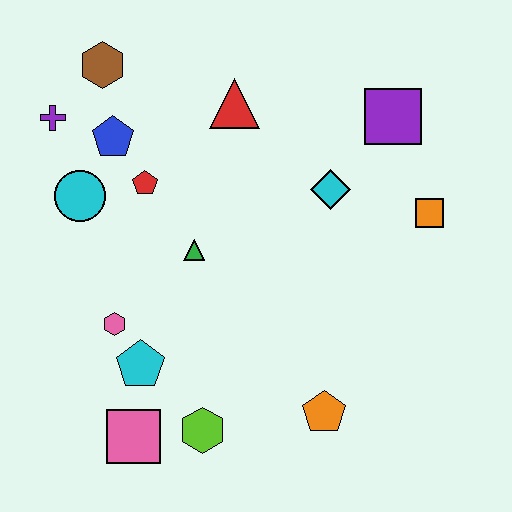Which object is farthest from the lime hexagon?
The brown hexagon is farthest from the lime hexagon.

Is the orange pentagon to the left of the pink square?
No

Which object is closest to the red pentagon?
The blue pentagon is closest to the red pentagon.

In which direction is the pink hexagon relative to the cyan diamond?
The pink hexagon is to the left of the cyan diamond.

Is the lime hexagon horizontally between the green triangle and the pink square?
No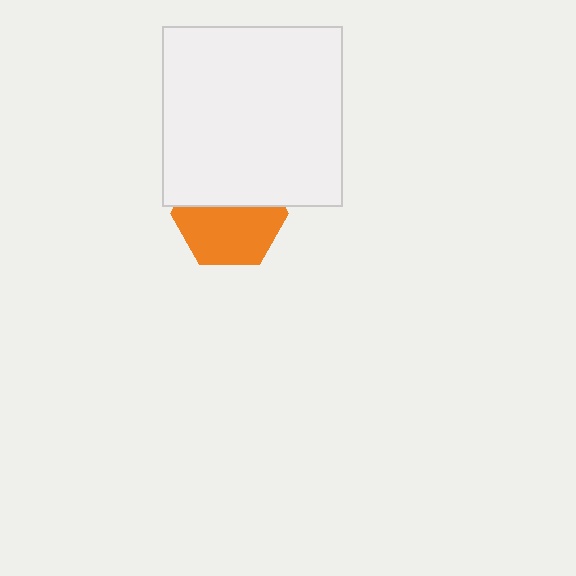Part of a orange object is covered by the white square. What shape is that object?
It is a hexagon.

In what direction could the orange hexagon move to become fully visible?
The orange hexagon could move down. That would shift it out from behind the white square entirely.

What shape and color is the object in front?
The object in front is a white square.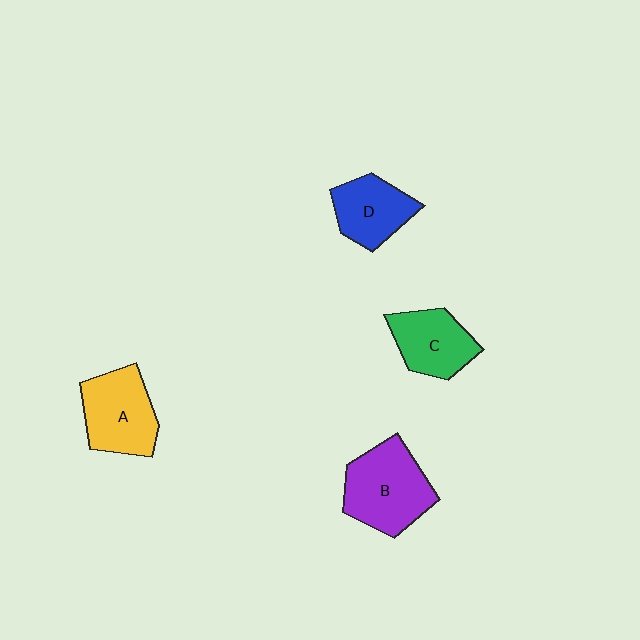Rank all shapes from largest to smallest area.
From largest to smallest: B (purple), A (yellow), C (green), D (blue).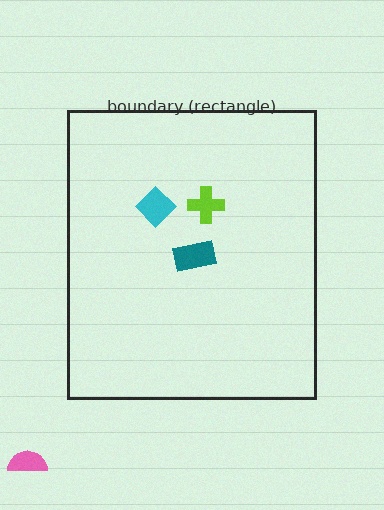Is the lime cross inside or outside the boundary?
Inside.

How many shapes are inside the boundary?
3 inside, 1 outside.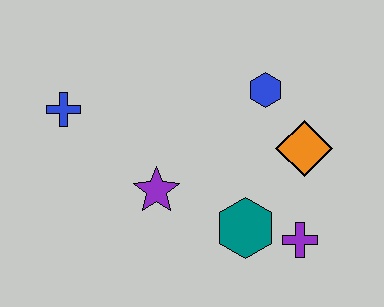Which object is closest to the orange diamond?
The blue hexagon is closest to the orange diamond.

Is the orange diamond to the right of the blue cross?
Yes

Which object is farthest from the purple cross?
The blue cross is farthest from the purple cross.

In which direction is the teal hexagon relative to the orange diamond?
The teal hexagon is below the orange diamond.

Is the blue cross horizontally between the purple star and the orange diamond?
No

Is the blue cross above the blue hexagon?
No